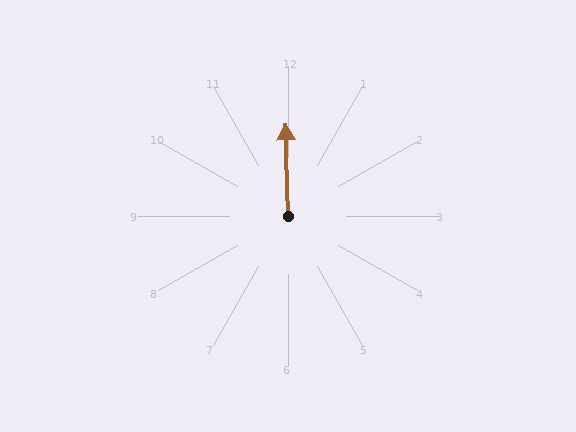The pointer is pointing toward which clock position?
Roughly 12 o'clock.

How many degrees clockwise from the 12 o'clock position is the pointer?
Approximately 359 degrees.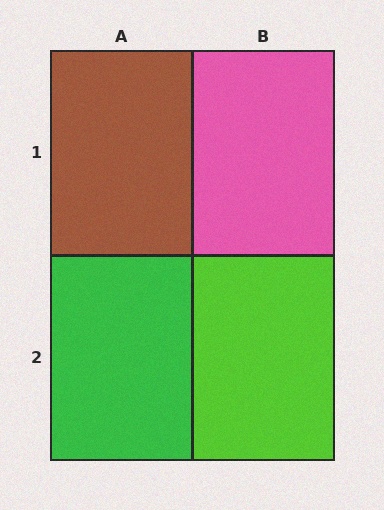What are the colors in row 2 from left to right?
Green, lime.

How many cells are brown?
1 cell is brown.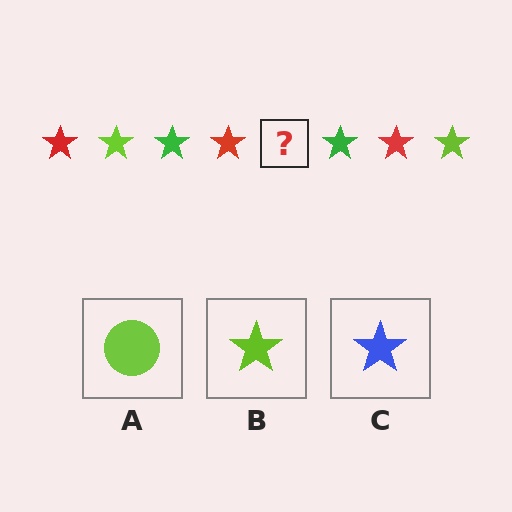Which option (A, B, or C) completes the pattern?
B.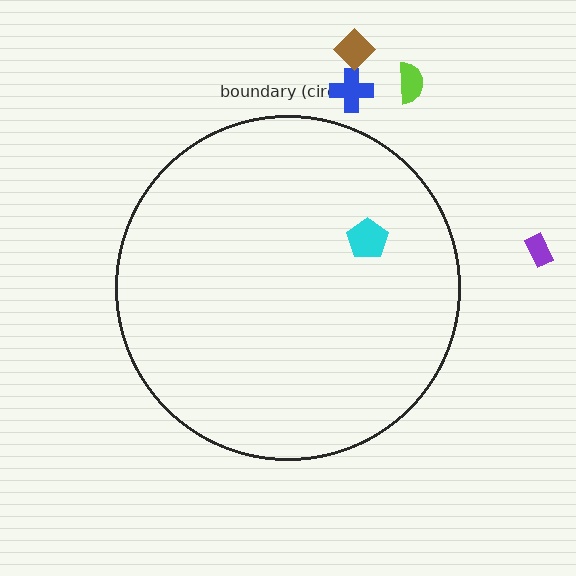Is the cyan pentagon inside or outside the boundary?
Inside.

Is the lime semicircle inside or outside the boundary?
Outside.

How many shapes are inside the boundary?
1 inside, 4 outside.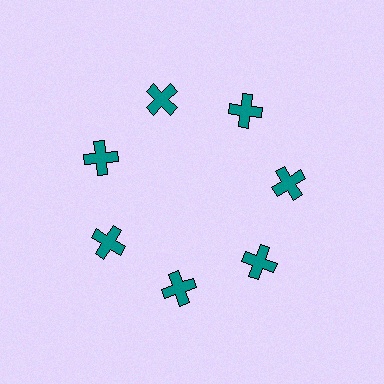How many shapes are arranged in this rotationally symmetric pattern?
There are 7 shapes, arranged in 7 groups of 1.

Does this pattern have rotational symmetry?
Yes, this pattern has 7-fold rotational symmetry. It looks the same after rotating 51 degrees around the center.